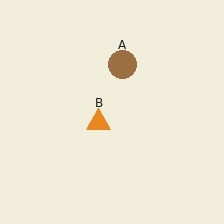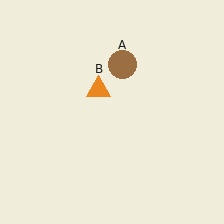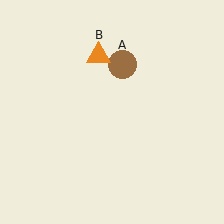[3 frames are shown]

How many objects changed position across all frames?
1 object changed position: orange triangle (object B).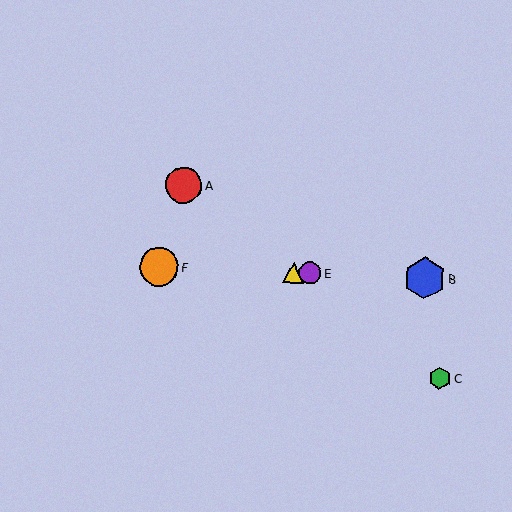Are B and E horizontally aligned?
Yes, both are at y≈278.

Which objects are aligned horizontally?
Objects B, D, E, F are aligned horizontally.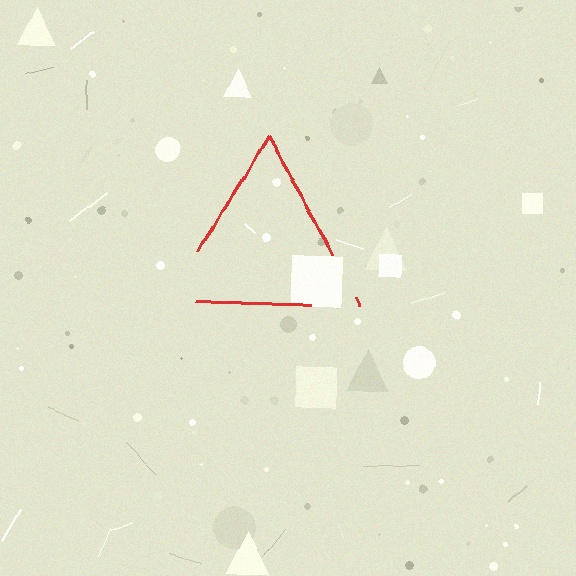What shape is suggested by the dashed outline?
The dashed outline suggests a triangle.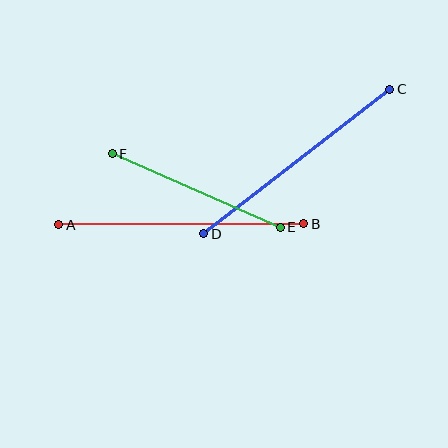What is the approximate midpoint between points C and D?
The midpoint is at approximately (297, 161) pixels.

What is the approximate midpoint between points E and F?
The midpoint is at approximately (196, 190) pixels.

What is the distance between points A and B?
The distance is approximately 245 pixels.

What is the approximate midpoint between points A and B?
The midpoint is at approximately (181, 224) pixels.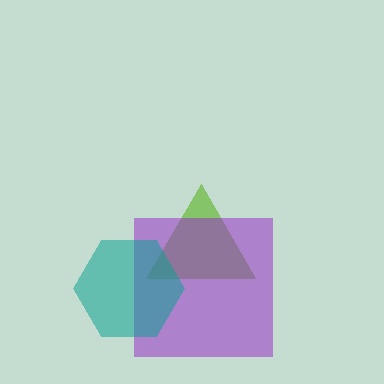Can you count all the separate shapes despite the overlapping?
Yes, there are 3 separate shapes.